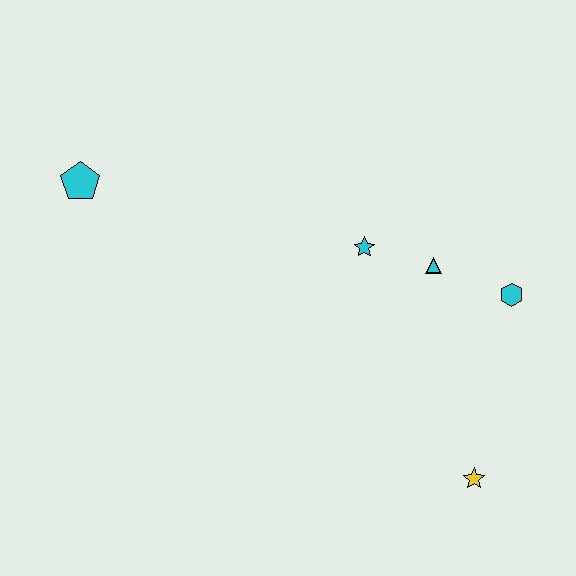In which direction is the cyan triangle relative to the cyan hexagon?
The cyan triangle is to the left of the cyan hexagon.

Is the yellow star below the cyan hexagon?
Yes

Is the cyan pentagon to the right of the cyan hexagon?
No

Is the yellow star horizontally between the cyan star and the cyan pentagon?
No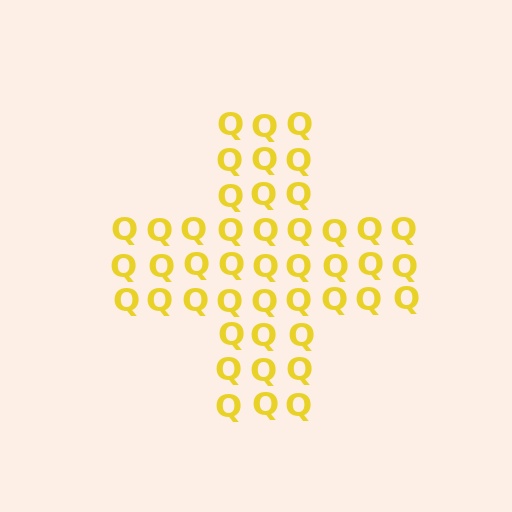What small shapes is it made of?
It is made of small letter Q's.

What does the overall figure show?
The overall figure shows a cross.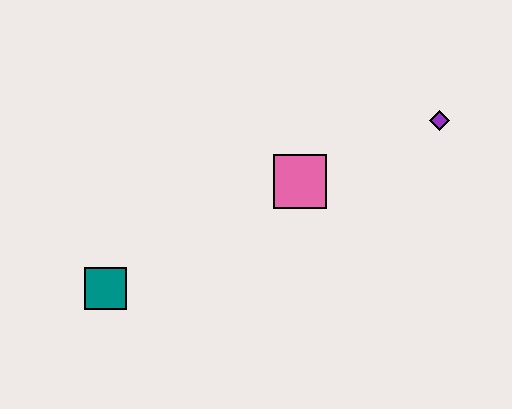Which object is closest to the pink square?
The purple diamond is closest to the pink square.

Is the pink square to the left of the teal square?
No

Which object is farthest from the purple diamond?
The teal square is farthest from the purple diamond.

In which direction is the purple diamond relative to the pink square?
The purple diamond is to the right of the pink square.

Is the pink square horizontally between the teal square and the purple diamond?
Yes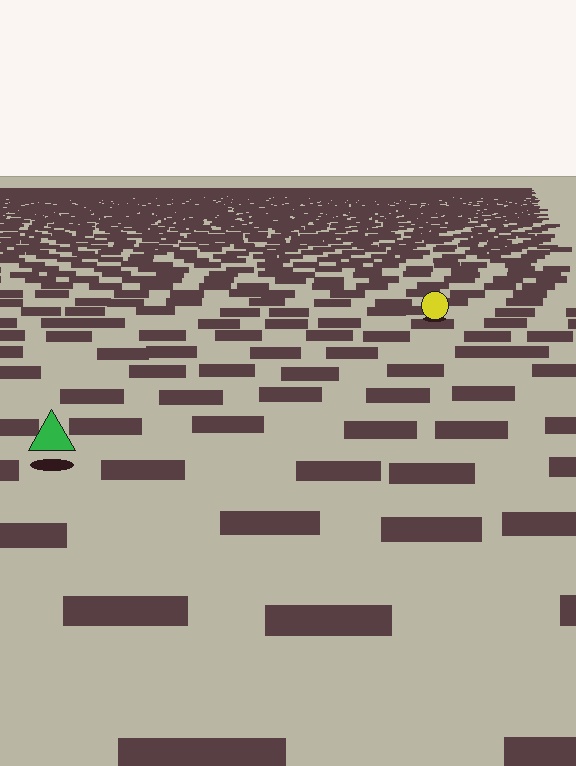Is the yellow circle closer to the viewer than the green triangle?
No. The green triangle is closer — you can tell from the texture gradient: the ground texture is coarser near it.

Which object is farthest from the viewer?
The yellow circle is farthest from the viewer. It appears smaller and the ground texture around it is denser.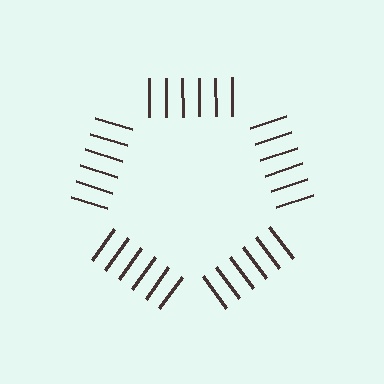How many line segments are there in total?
30 — 6 along each of the 5 edges.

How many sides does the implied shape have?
5 sides — the line-ends trace a pentagon.